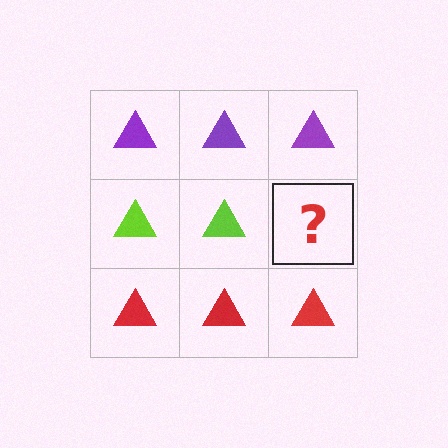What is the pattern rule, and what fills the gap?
The rule is that each row has a consistent color. The gap should be filled with a lime triangle.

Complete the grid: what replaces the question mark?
The question mark should be replaced with a lime triangle.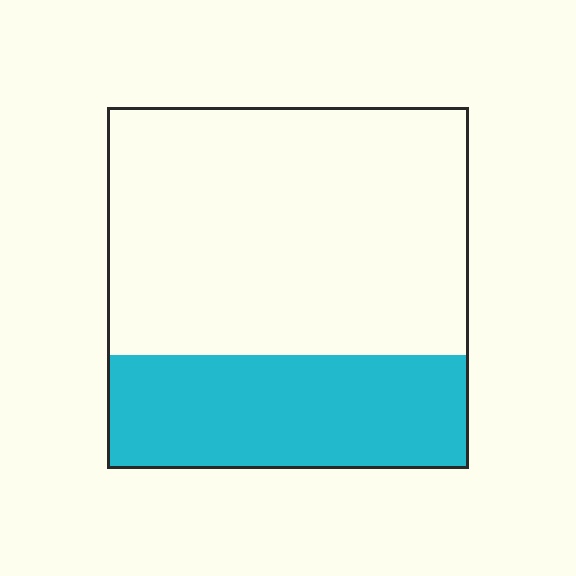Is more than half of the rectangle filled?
No.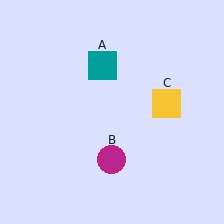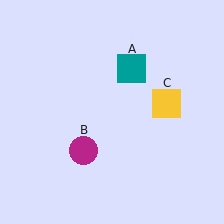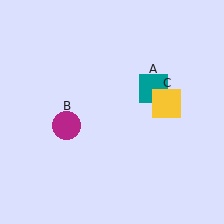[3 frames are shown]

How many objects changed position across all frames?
2 objects changed position: teal square (object A), magenta circle (object B).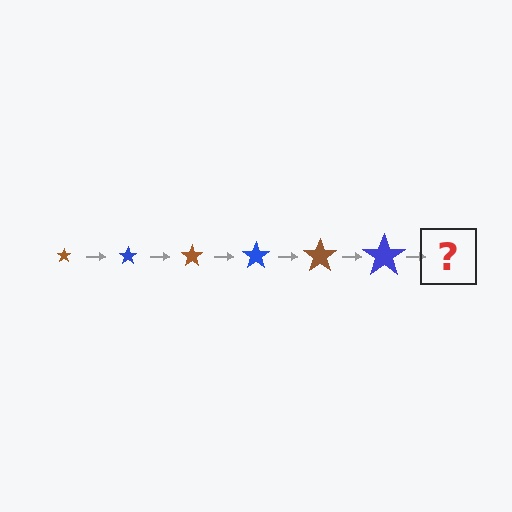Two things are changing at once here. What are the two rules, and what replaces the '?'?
The two rules are that the star grows larger each step and the color cycles through brown and blue. The '?' should be a brown star, larger than the previous one.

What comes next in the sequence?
The next element should be a brown star, larger than the previous one.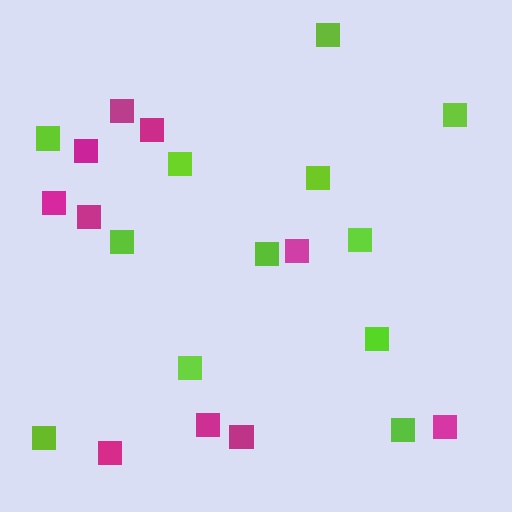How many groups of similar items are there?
There are 2 groups: one group of magenta squares (10) and one group of lime squares (12).